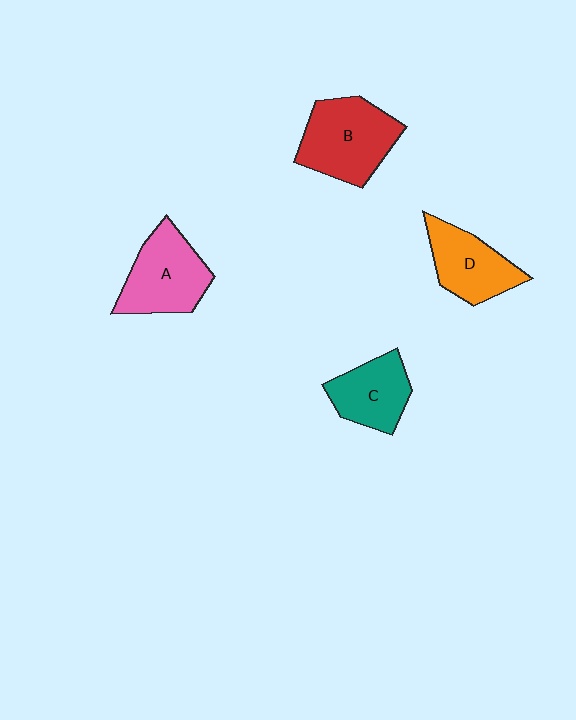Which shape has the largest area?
Shape B (red).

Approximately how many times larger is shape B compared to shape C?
Approximately 1.4 times.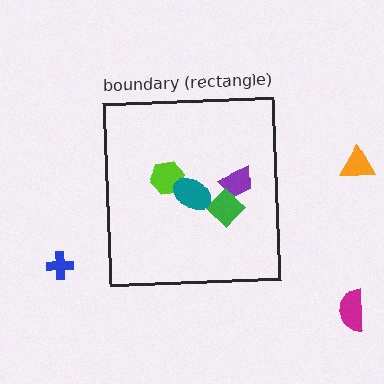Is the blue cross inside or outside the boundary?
Outside.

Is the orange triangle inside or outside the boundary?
Outside.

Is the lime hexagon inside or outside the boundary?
Inside.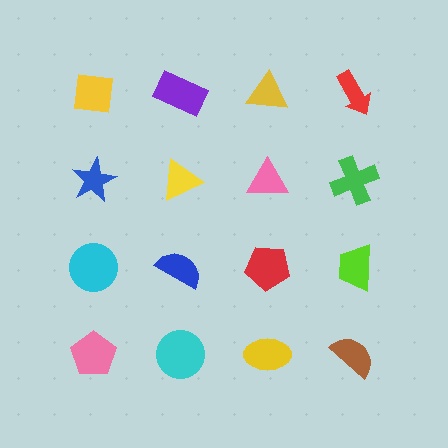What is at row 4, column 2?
A cyan circle.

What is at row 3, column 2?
A blue semicircle.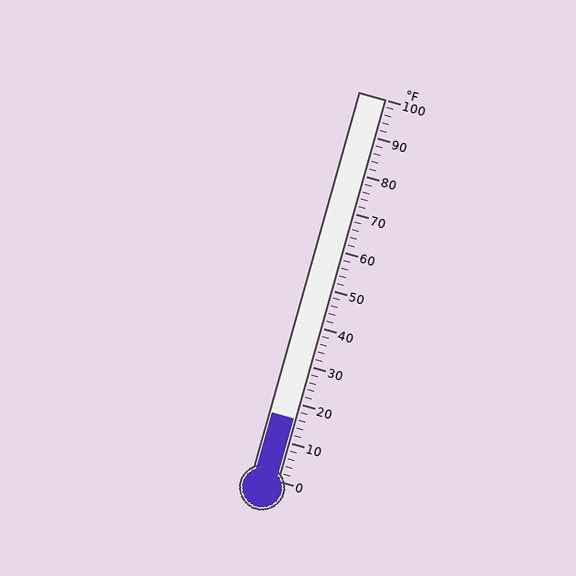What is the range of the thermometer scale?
The thermometer scale ranges from 0°F to 100°F.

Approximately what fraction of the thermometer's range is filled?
The thermometer is filled to approximately 15% of its range.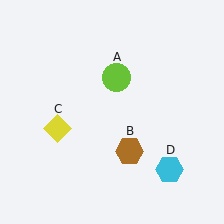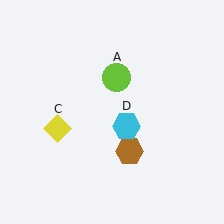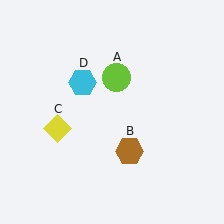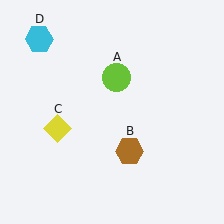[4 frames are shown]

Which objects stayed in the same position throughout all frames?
Lime circle (object A) and brown hexagon (object B) and yellow diamond (object C) remained stationary.